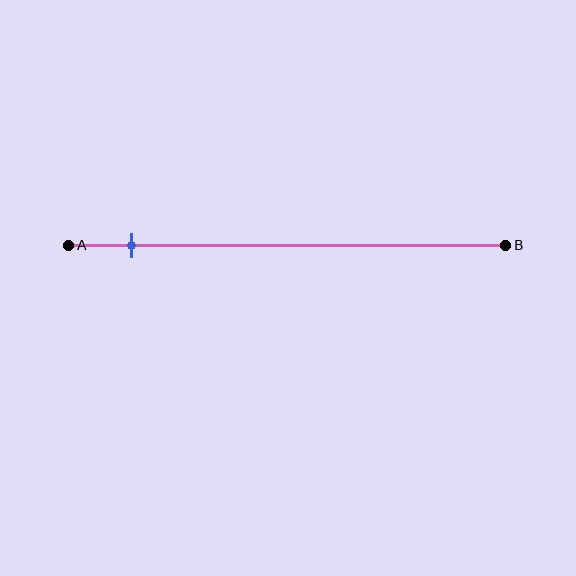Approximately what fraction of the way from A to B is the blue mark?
The blue mark is approximately 15% of the way from A to B.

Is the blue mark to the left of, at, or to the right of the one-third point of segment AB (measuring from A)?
The blue mark is to the left of the one-third point of segment AB.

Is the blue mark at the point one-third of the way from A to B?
No, the mark is at about 15% from A, not at the 33% one-third point.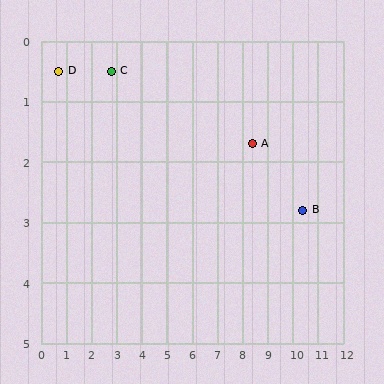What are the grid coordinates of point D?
Point D is at approximately (0.7, 0.5).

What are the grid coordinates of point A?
Point A is at approximately (8.4, 1.7).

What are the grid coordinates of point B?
Point B is at approximately (10.4, 2.8).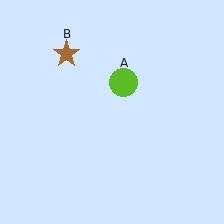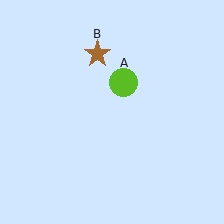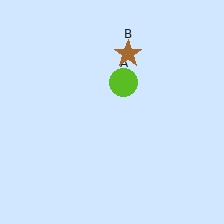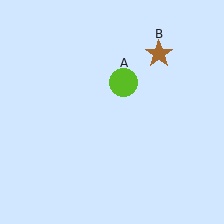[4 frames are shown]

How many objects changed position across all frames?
1 object changed position: brown star (object B).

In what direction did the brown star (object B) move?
The brown star (object B) moved right.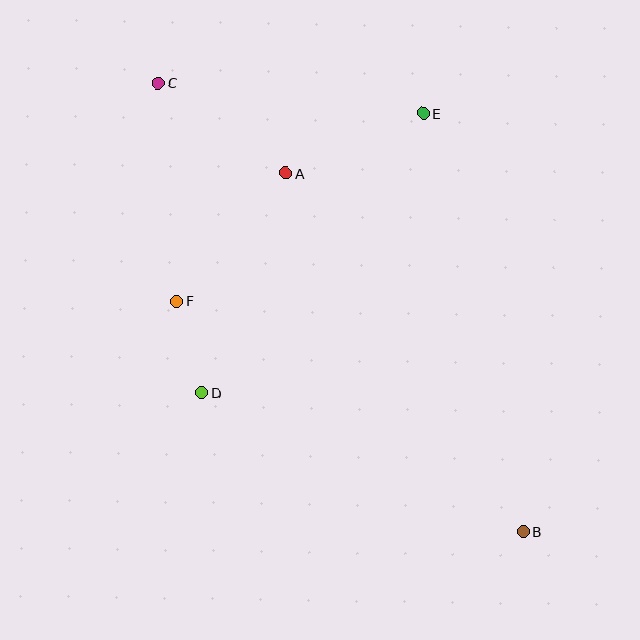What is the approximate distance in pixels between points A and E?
The distance between A and E is approximately 150 pixels.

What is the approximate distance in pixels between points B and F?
The distance between B and F is approximately 416 pixels.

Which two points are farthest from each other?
Points B and C are farthest from each other.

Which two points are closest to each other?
Points D and F are closest to each other.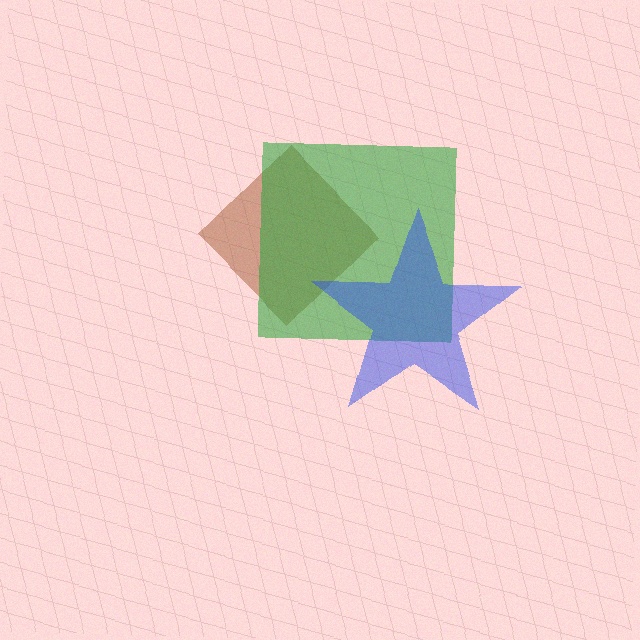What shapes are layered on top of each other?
The layered shapes are: a brown diamond, a green square, a blue star.